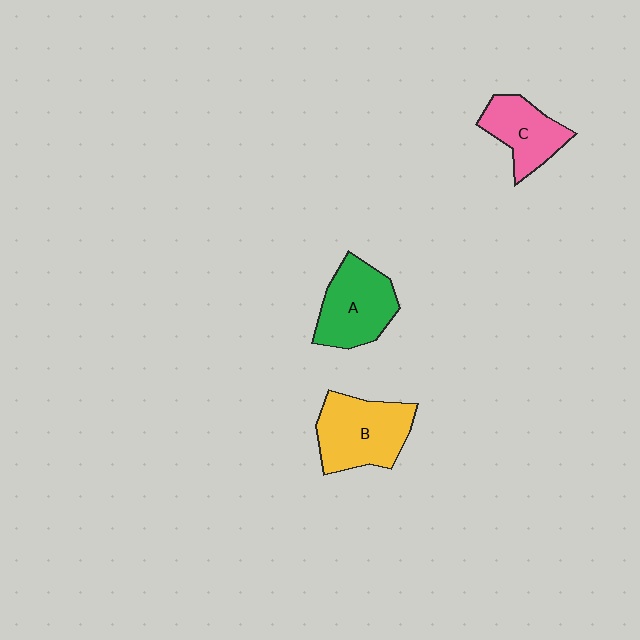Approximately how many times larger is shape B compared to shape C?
Approximately 1.4 times.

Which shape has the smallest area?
Shape C (pink).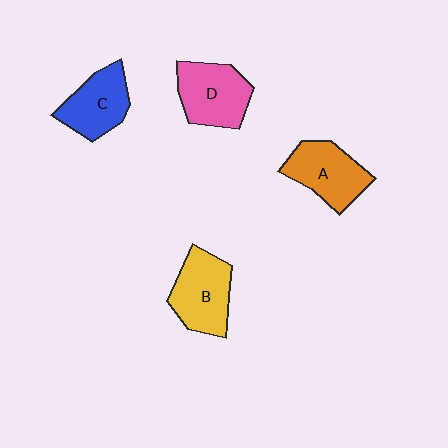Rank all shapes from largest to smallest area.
From largest to smallest: B (yellow), D (pink), A (orange), C (blue).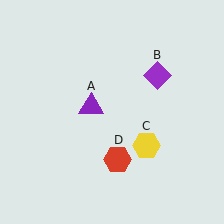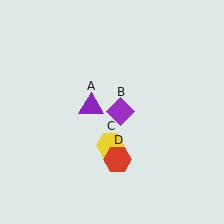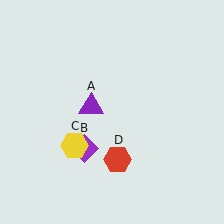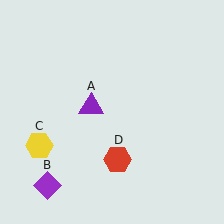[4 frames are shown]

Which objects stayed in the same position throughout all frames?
Purple triangle (object A) and red hexagon (object D) remained stationary.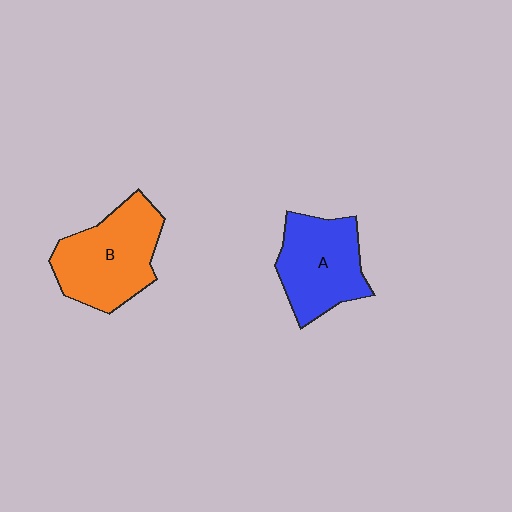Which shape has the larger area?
Shape B (orange).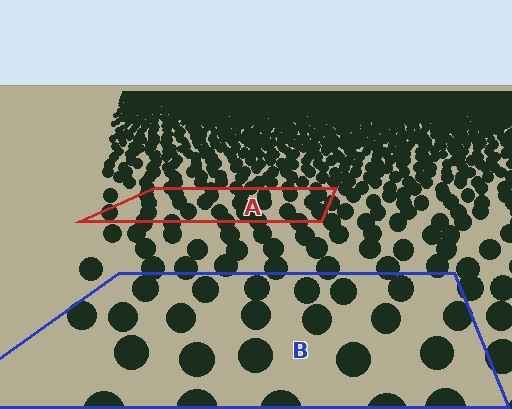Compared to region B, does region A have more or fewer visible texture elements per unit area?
Region A has more texture elements per unit area — they are packed more densely because it is farther away.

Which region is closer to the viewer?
Region B is closer. The texture elements there are larger and more spread out.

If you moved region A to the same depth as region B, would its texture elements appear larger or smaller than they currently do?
They would appear larger. At a closer depth, the same texture elements are projected at a bigger on-screen size.